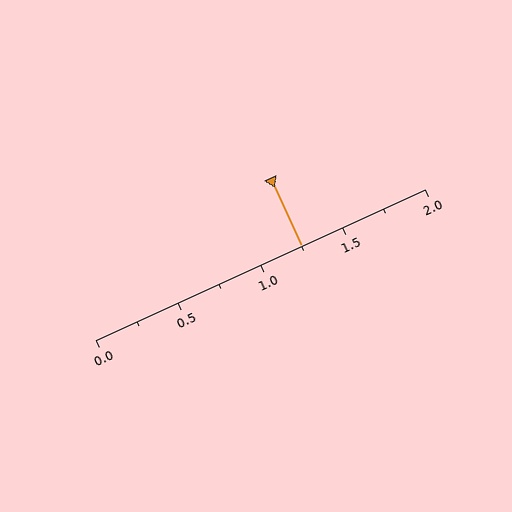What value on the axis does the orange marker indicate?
The marker indicates approximately 1.25.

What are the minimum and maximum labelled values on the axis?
The axis runs from 0.0 to 2.0.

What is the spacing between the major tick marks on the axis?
The major ticks are spaced 0.5 apart.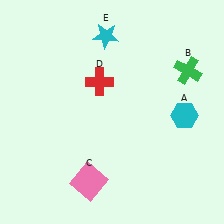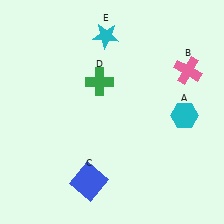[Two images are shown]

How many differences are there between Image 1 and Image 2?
There are 3 differences between the two images.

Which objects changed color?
B changed from green to pink. C changed from pink to blue. D changed from red to green.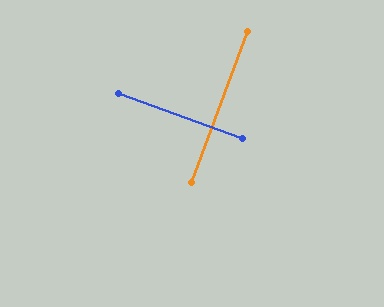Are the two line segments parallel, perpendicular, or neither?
Perpendicular — they meet at approximately 90°.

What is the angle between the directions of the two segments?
Approximately 90 degrees.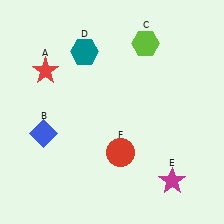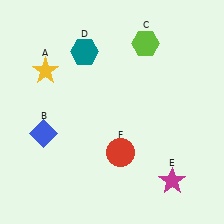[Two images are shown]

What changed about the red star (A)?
In Image 1, A is red. In Image 2, it changed to yellow.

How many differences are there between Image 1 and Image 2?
There is 1 difference between the two images.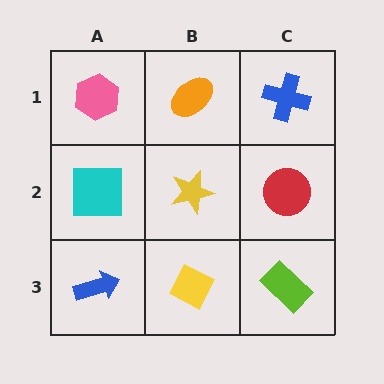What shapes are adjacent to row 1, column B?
A yellow star (row 2, column B), a pink hexagon (row 1, column A), a blue cross (row 1, column C).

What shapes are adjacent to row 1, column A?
A cyan square (row 2, column A), an orange ellipse (row 1, column B).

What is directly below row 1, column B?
A yellow star.